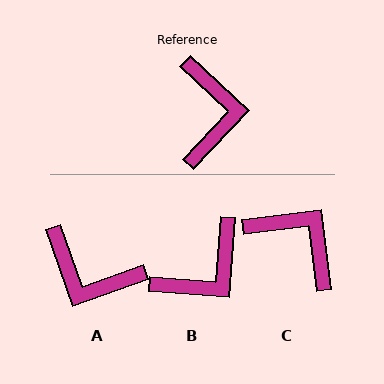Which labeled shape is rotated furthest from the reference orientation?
A, about 117 degrees away.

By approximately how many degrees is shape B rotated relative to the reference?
Approximately 51 degrees clockwise.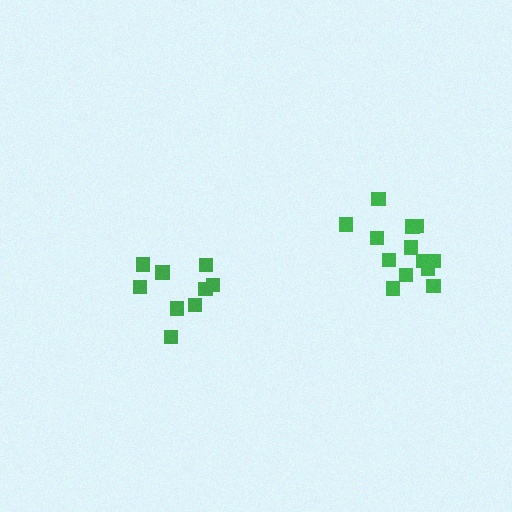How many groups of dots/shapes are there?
There are 2 groups.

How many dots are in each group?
Group 1: 13 dots, Group 2: 9 dots (22 total).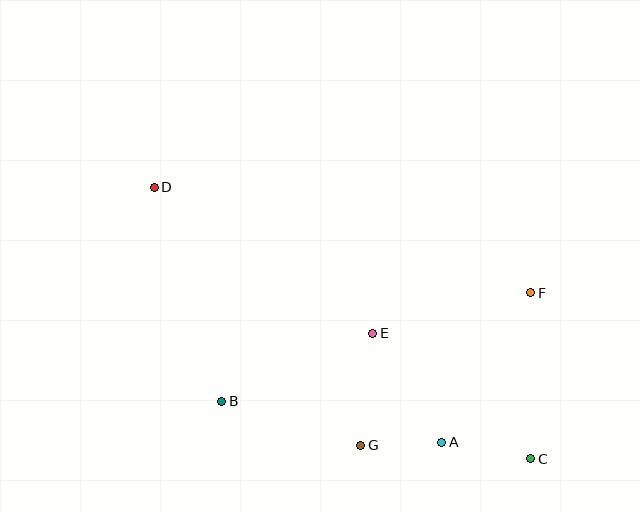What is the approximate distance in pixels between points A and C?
The distance between A and C is approximately 91 pixels.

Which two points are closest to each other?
Points A and G are closest to each other.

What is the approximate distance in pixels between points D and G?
The distance between D and G is approximately 331 pixels.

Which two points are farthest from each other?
Points C and D are farthest from each other.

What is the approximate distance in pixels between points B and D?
The distance between B and D is approximately 224 pixels.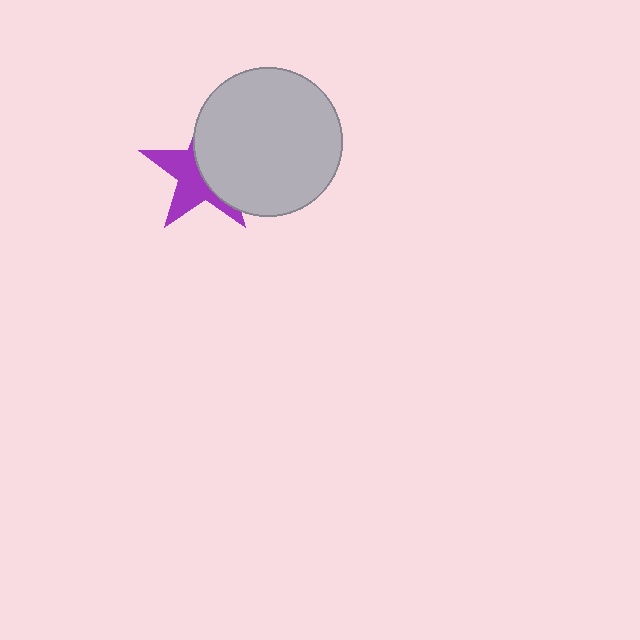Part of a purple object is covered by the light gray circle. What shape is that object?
It is a star.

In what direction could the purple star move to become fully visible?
The purple star could move left. That would shift it out from behind the light gray circle entirely.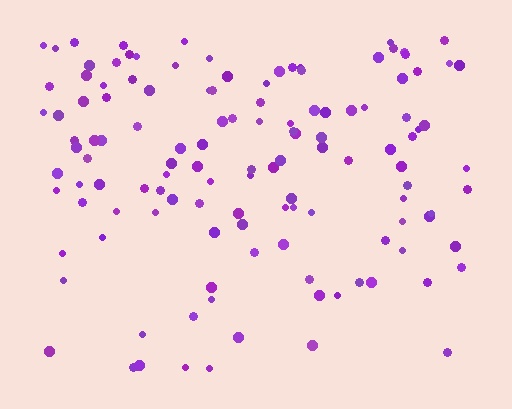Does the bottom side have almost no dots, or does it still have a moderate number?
Still a moderate number, just noticeably fewer than the top.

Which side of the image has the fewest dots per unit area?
The bottom.